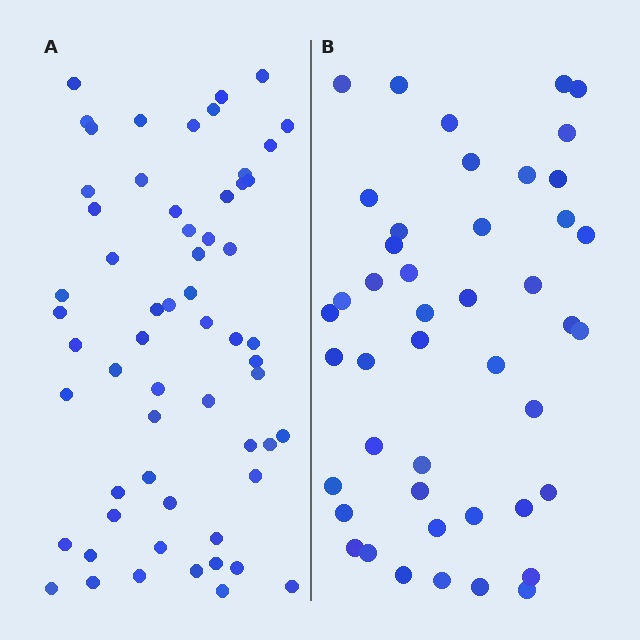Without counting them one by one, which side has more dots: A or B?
Region A (the left region) has more dots.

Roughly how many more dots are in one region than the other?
Region A has approximately 15 more dots than region B.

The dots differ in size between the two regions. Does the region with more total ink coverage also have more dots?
No. Region B has more total ink coverage because its dots are larger, but region A actually contains more individual dots. Total area can be misleading — the number of items is what matters here.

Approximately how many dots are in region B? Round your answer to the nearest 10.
About 40 dots. (The exact count is 45, which rounds to 40.)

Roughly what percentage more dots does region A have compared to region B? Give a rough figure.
About 35% more.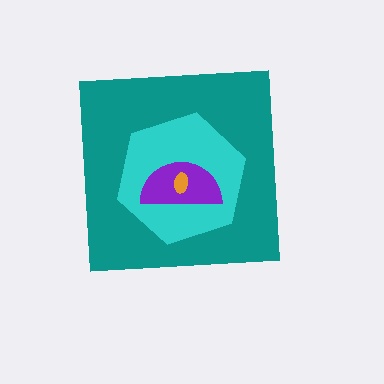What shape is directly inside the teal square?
The cyan hexagon.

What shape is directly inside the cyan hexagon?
The purple semicircle.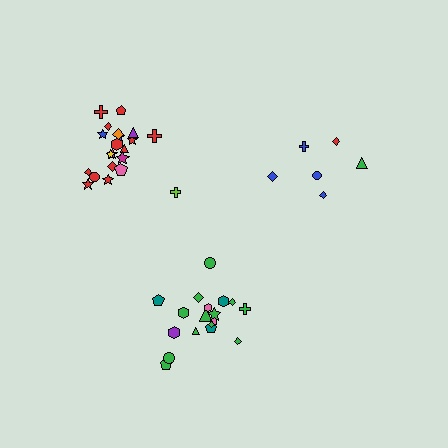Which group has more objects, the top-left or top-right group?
The top-left group.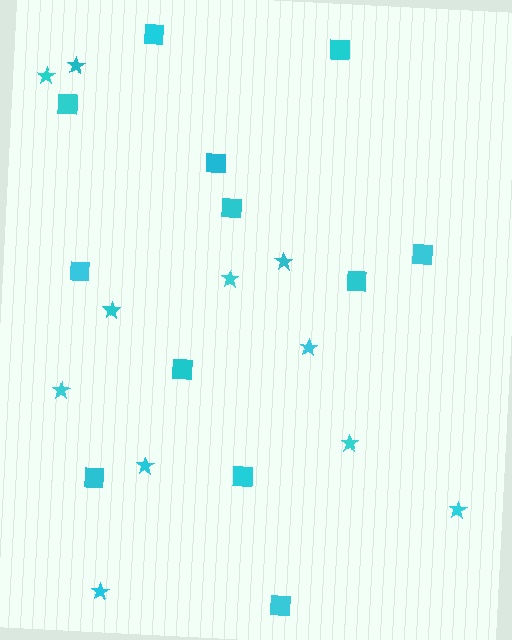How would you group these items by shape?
There are 2 groups: one group of squares (12) and one group of stars (11).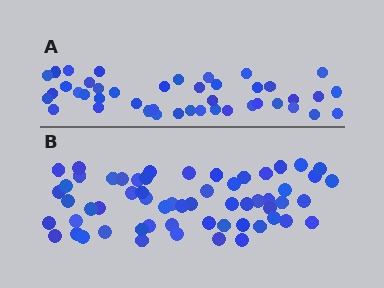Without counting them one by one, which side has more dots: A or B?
Region B (the bottom region) has more dots.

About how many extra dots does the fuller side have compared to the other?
Region B has approximately 15 more dots than region A.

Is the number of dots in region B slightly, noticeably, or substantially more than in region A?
Region B has noticeably more, but not dramatically so. The ratio is roughly 1.4 to 1.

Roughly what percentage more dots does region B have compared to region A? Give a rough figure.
About 35% more.